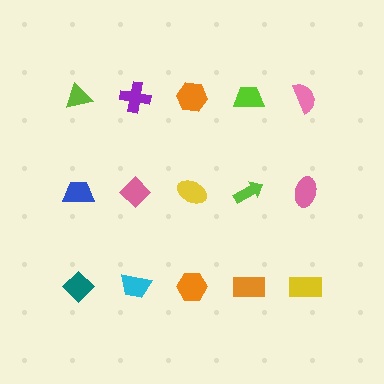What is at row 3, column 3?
An orange hexagon.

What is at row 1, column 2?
A purple cross.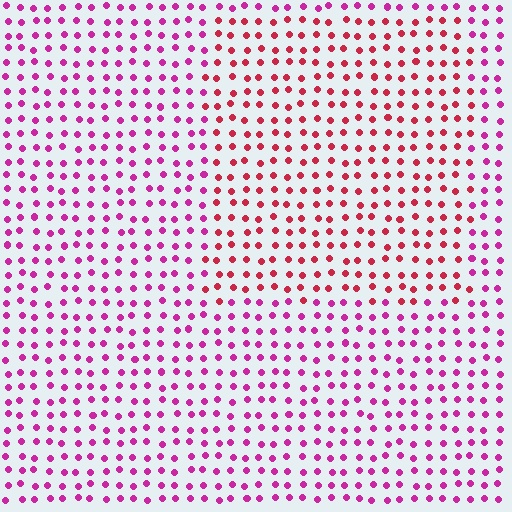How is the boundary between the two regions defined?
The boundary is defined purely by a slight shift in hue (about 34 degrees). Spacing, size, and orientation are identical on both sides.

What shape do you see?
I see a rectangle.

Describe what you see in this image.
The image is filled with small magenta elements in a uniform arrangement. A rectangle-shaped region is visible where the elements are tinted to a slightly different hue, forming a subtle color boundary.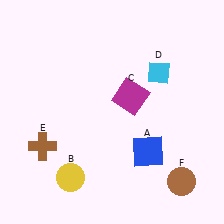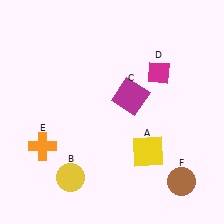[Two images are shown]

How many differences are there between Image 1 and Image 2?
There are 3 differences between the two images.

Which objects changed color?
A changed from blue to yellow. D changed from cyan to magenta. E changed from brown to orange.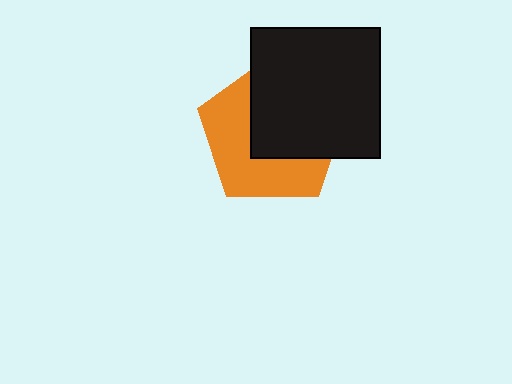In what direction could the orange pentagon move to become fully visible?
The orange pentagon could move toward the lower-left. That would shift it out from behind the black rectangle entirely.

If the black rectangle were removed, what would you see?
You would see the complete orange pentagon.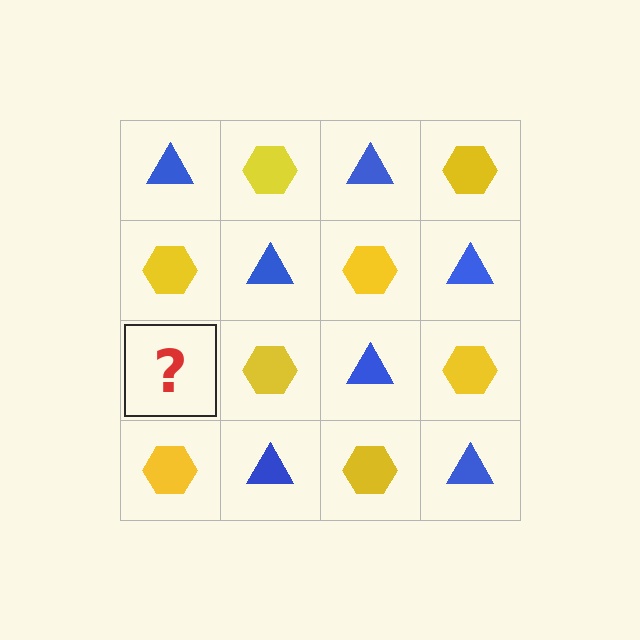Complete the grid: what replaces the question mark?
The question mark should be replaced with a blue triangle.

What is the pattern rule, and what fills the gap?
The rule is that it alternates blue triangle and yellow hexagon in a checkerboard pattern. The gap should be filled with a blue triangle.